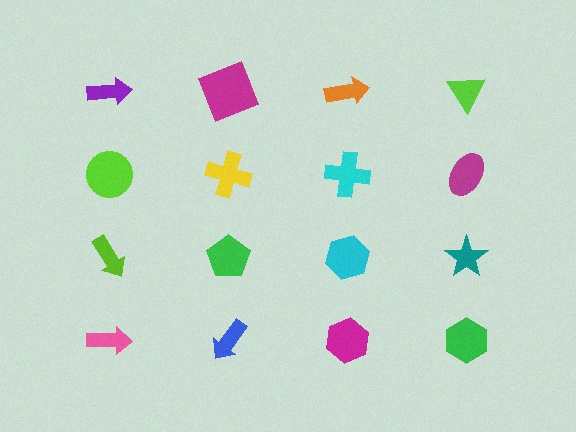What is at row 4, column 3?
A magenta hexagon.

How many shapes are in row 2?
4 shapes.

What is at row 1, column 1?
A purple arrow.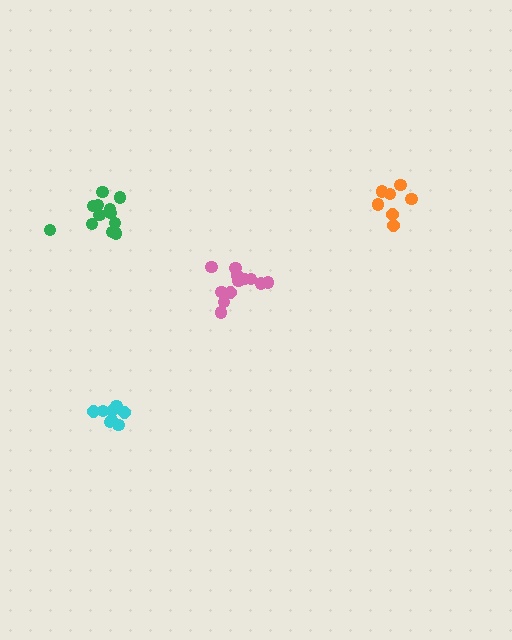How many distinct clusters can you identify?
There are 4 distinct clusters.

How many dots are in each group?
Group 1: 7 dots, Group 2: 8 dots, Group 3: 12 dots, Group 4: 12 dots (39 total).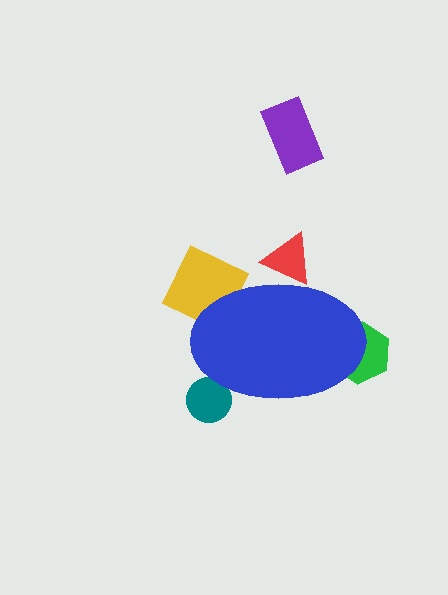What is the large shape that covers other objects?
A blue ellipse.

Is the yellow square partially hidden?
Yes, the yellow square is partially hidden behind the blue ellipse.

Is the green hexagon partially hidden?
Yes, the green hexagon is partially hidden behind the blue ellipse.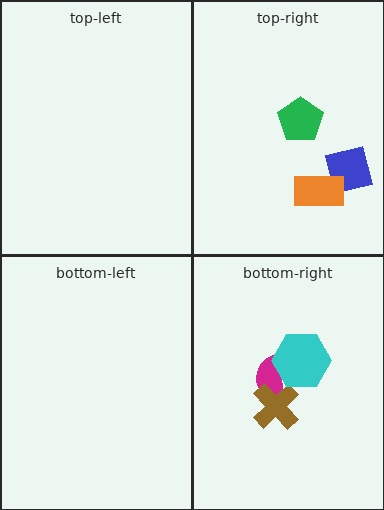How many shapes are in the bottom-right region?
3.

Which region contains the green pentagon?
The top-right region.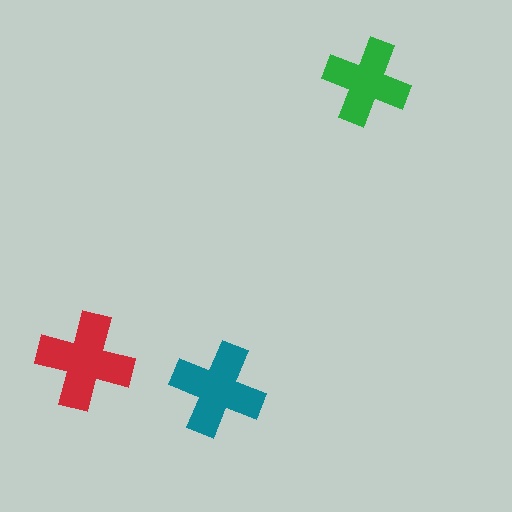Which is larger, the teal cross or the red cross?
The red one.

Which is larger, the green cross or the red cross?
The red one.